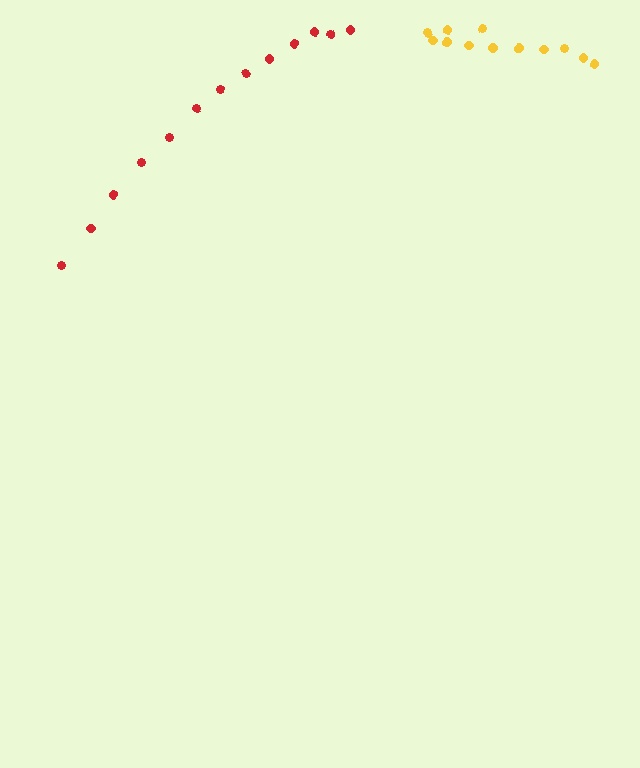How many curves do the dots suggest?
There are 2 distinct paths.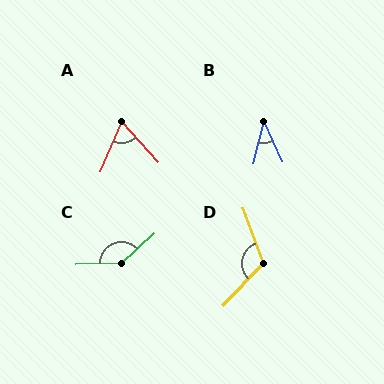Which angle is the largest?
C, at approximately 139 degrees.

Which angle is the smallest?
B, at approximately 39 degrees.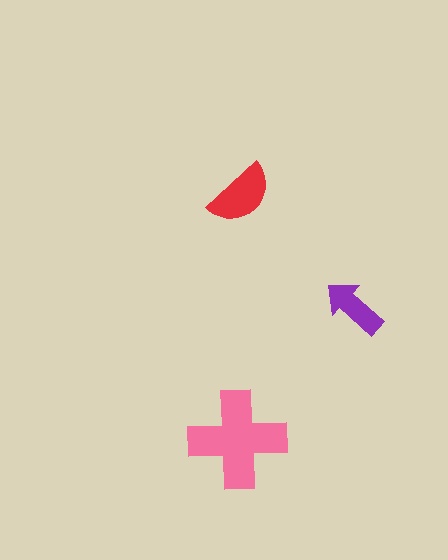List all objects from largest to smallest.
The pink cross, the red semicircle, the purple arrow.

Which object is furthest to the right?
The purple arrow is rightmost.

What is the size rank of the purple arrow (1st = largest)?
3rd.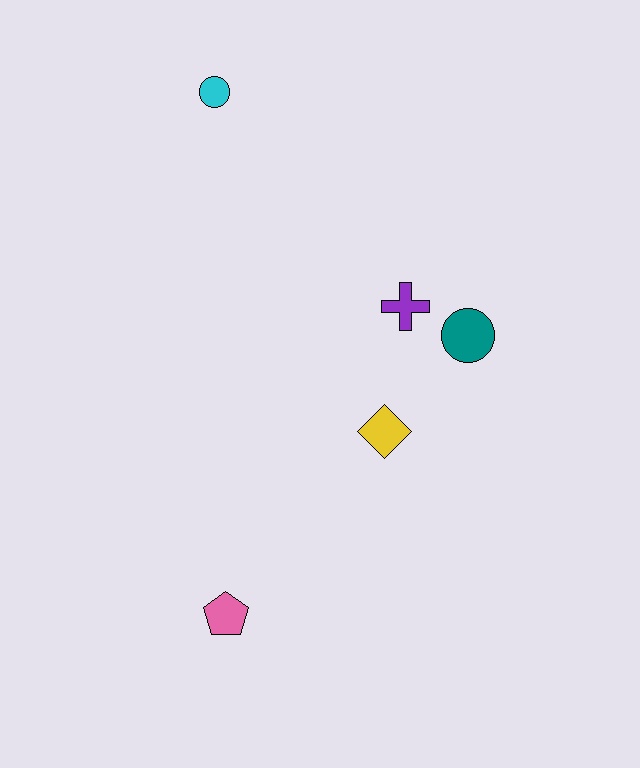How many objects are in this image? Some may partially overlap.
There are 5 objects.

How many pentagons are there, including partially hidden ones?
There is 1 pentagon.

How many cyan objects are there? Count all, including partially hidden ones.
There is 1 cyan object.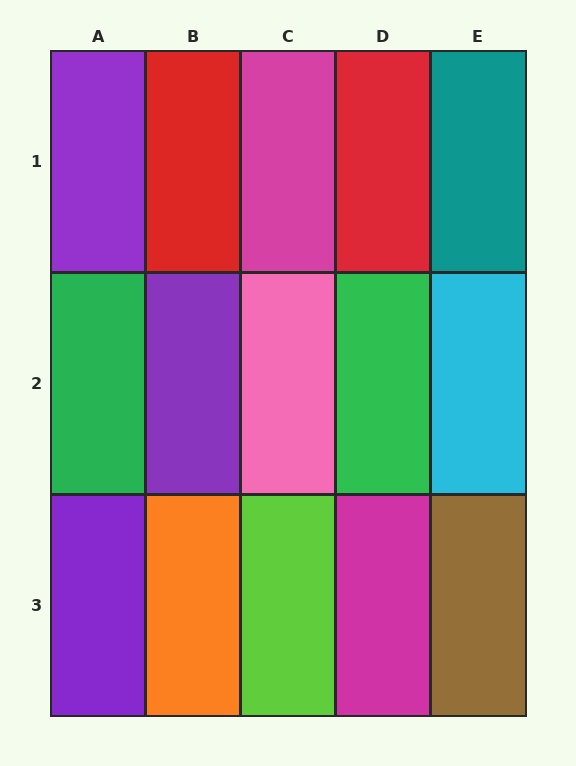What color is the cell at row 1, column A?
Purple.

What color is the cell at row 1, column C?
Magenta.